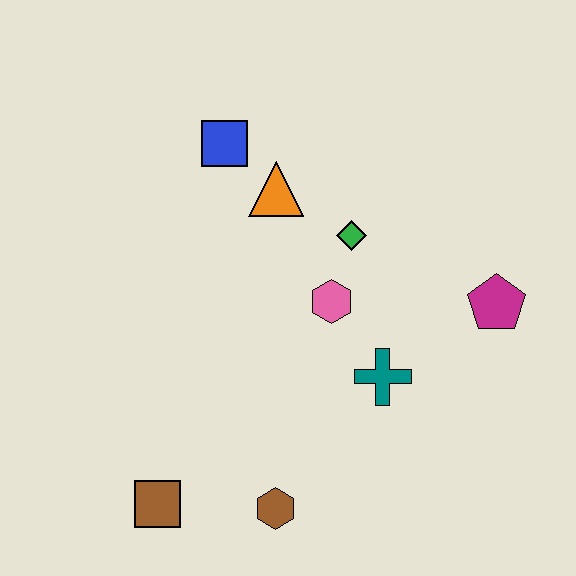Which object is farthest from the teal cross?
The blue square is farthest from the teal cross.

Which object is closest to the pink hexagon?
The green diamond is closest to the pink hexagon.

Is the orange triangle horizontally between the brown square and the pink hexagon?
Yes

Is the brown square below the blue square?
Yes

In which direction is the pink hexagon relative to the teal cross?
The pink hexagon is above the teal cross.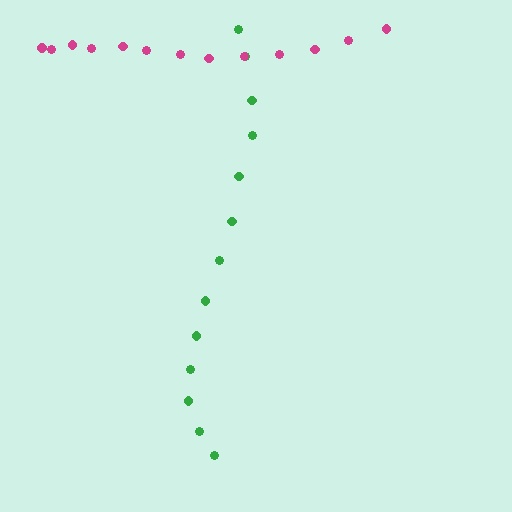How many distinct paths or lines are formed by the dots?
There are 2 distinct paths.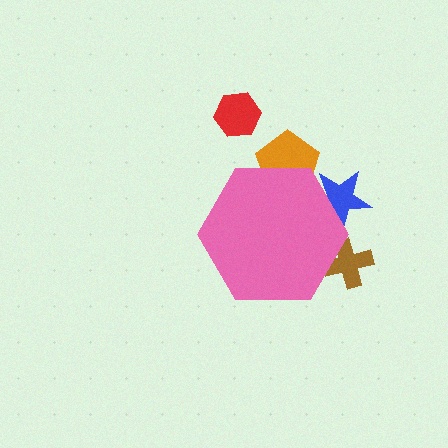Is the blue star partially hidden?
Yes, the blue star is partially hidden behind the pink hexagon.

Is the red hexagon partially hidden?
No, the red hexagon is fully visible.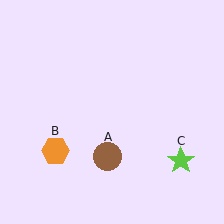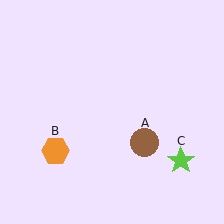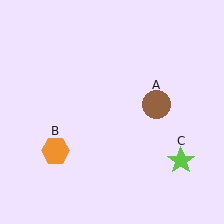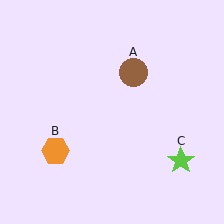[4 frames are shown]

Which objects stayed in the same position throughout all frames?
Orange hexagon (object B) and lime star (object C) remained stationary.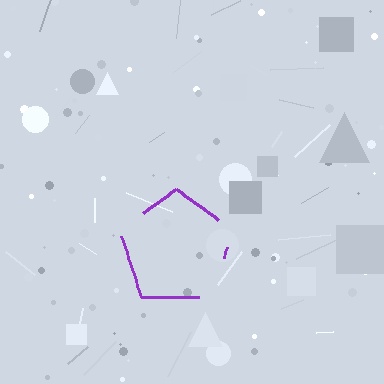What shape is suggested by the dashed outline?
The dashed outline suggests a pentagon.